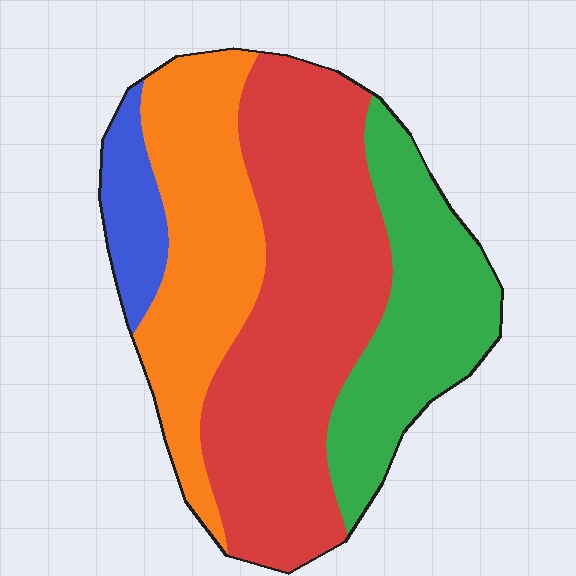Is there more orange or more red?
Red.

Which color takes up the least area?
Blue, at roughly 10%.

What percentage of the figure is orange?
Orange takes up about one quarter (1/4) of the figure.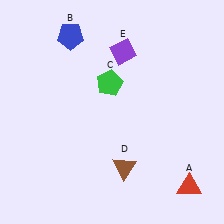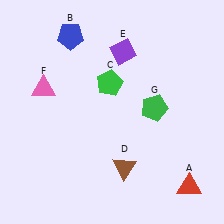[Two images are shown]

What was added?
A pink triangle (F), a green pentagon (G) were added in Image 2.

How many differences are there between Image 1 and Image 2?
There are 2 differences between the two images.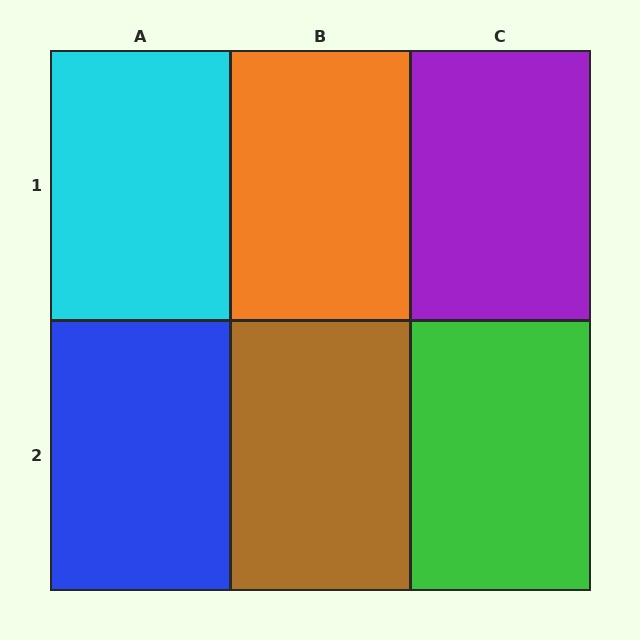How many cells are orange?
1 cell is orange.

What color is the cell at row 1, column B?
Orange.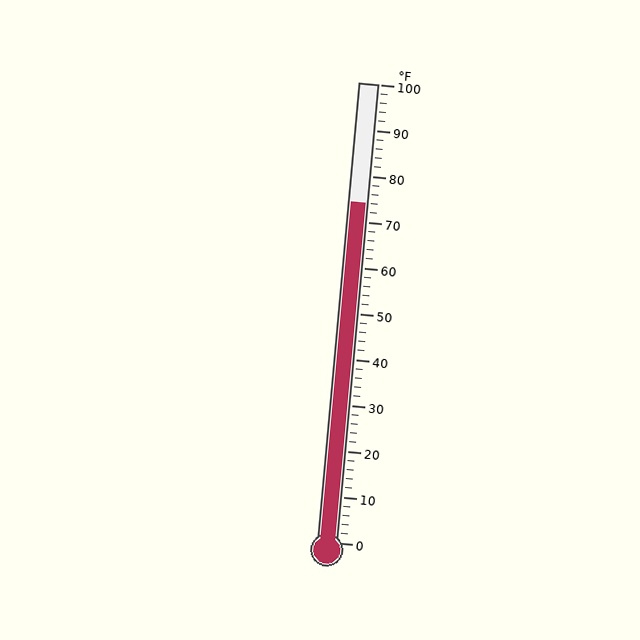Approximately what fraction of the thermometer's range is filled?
The thermometer is filled to approximately 75% of its range.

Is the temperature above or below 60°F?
The temperature is above 60°F.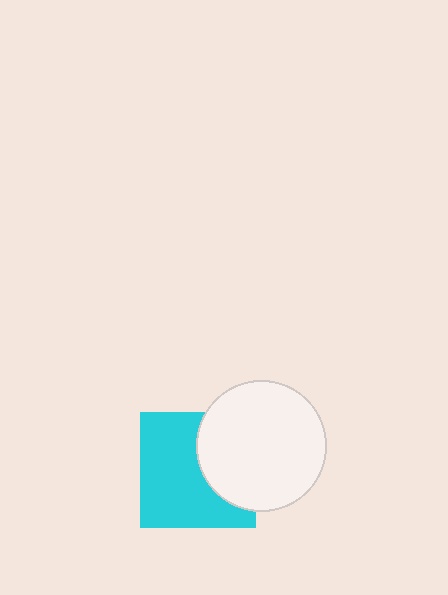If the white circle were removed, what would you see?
You would see the complete cyan square.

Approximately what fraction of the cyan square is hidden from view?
Roughly 37% of the cyan square is hidden behind the white circle.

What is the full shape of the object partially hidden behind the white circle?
The partially hidden object is a cyan square.